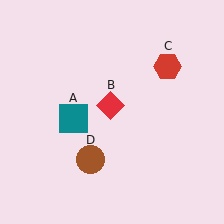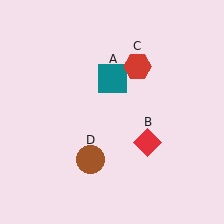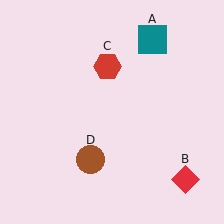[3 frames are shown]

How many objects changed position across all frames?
3 objects changed position: teal square (object A), red diamond (object B), red hexagon (object C).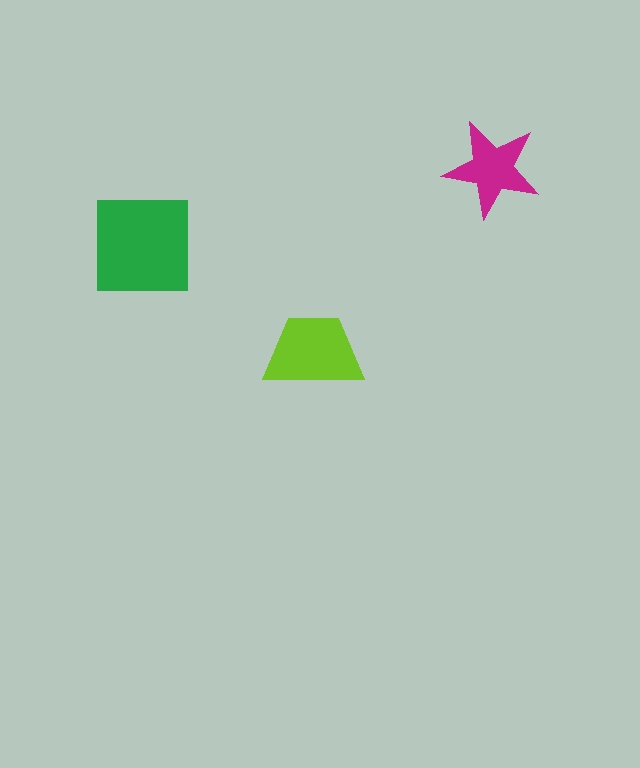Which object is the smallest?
The magenta star.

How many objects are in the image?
There are 3 objects in the image.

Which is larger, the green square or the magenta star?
The green square.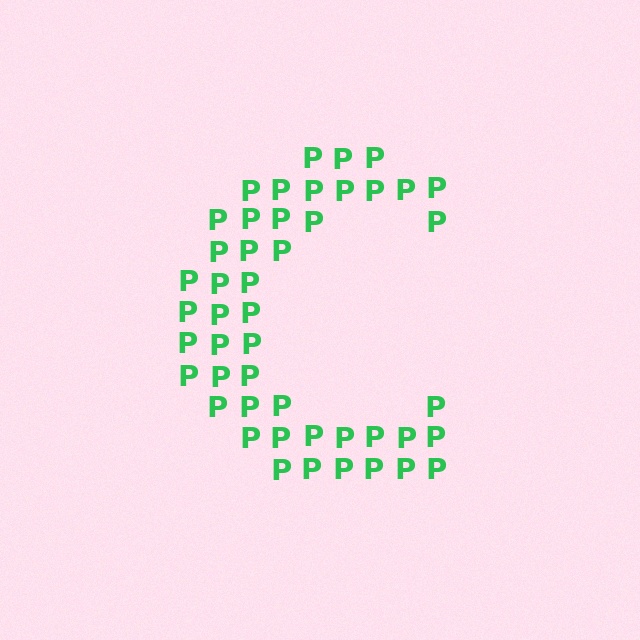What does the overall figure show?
The overall figure shows the letter C.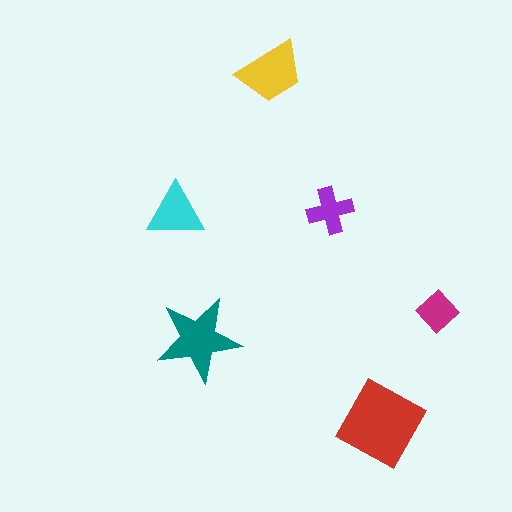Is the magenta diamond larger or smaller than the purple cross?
Smaller.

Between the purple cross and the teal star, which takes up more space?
The teal star.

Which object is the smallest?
The magenta diamond.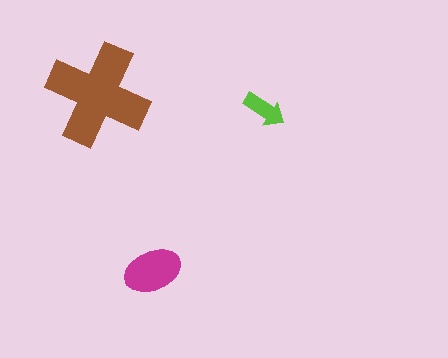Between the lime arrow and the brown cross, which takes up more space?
The brown cross.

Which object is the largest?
The brown cross.